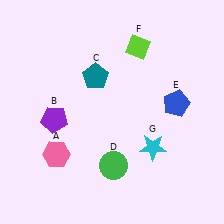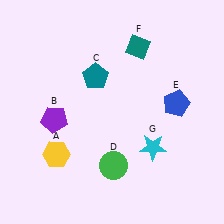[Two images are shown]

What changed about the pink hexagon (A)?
In Image 1, A is pink. In Image 2, it changed to yellow.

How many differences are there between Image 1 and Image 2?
There are 2 differences between the two images.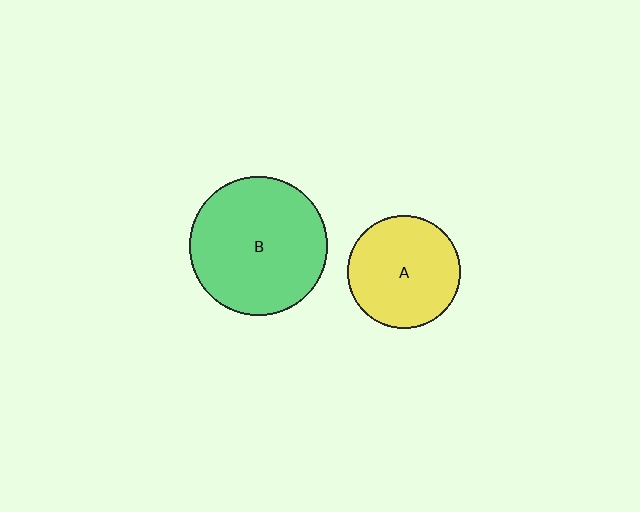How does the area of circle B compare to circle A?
Approximately 1.5 times.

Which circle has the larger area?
Circle B (green).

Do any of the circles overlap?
No, none of the circles overlap.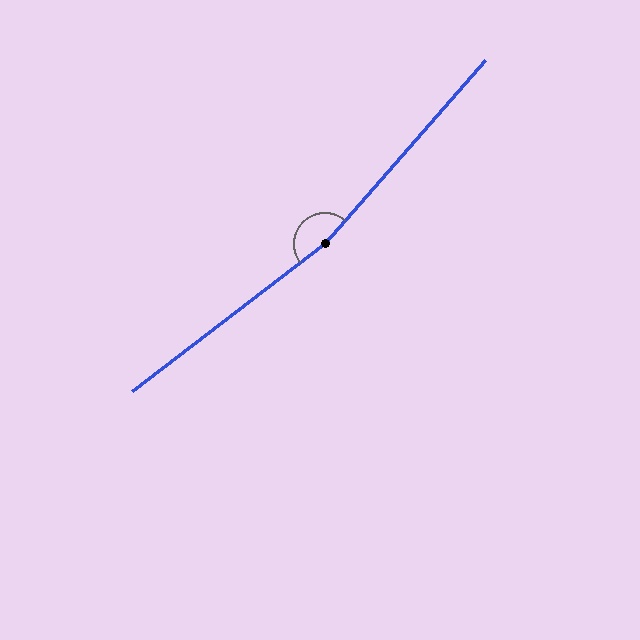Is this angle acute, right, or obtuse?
It is obtuse.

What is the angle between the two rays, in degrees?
Approximately 168 degrees.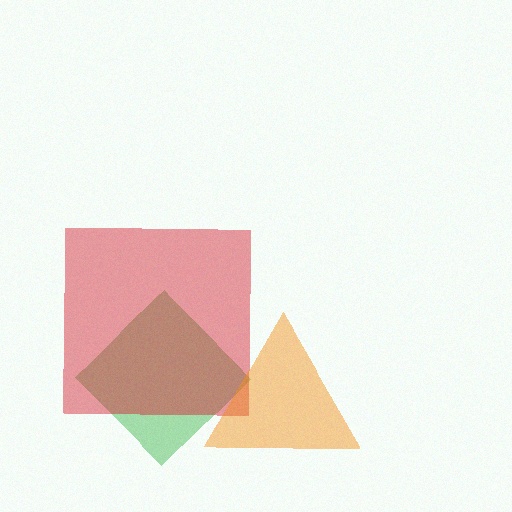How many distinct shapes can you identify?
There are 3 distinct shapes: a green diamond, a red square, an orange triangle.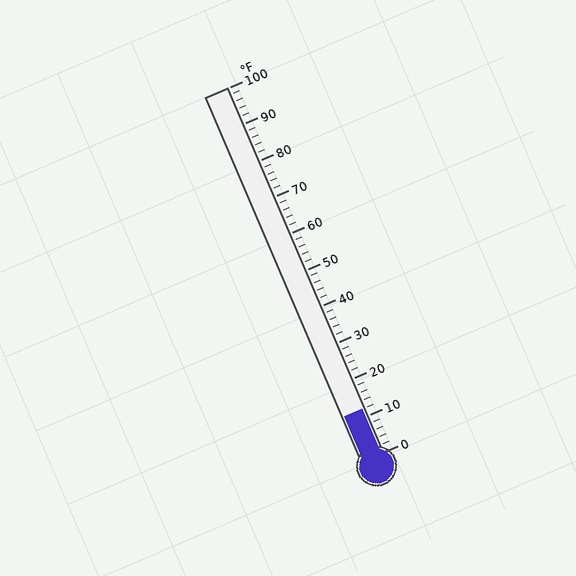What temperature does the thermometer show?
The thermometer shows approximately 12°F.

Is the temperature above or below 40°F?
The temperature is below 40°F.